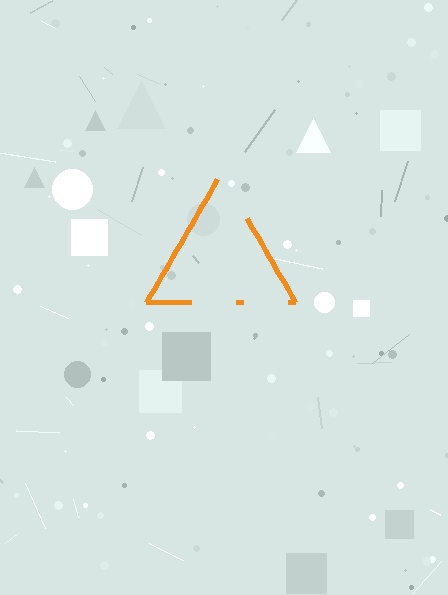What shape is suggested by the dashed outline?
The dashed outline suggests a triangle.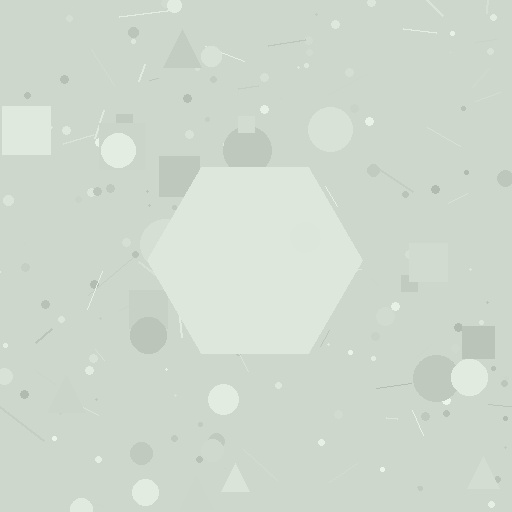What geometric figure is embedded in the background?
A hexagon is embedded in the background.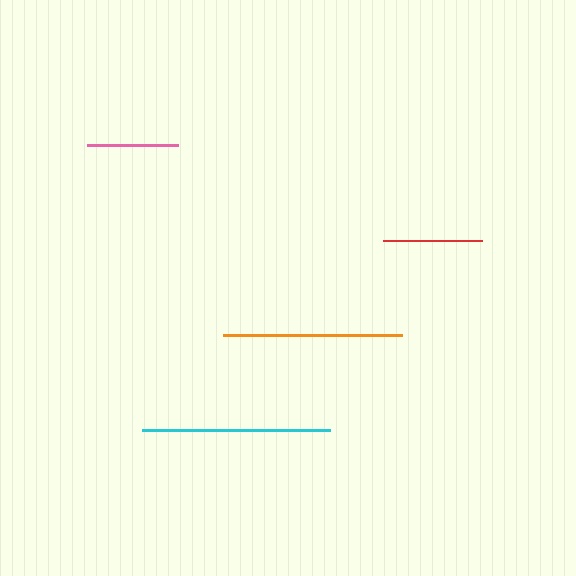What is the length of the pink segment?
The pink segment is approximately 91 pixels long.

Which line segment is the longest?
The cyan line is the longest at approximately 189 pixels.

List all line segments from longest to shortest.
From longest to shortest: cyan, orange, red, pink.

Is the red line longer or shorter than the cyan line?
The cyan line is longer than the red line.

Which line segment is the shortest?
The pink line is the shortest at approximately 91 pixels.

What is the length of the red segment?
The red segment is approximately 99 pixels long.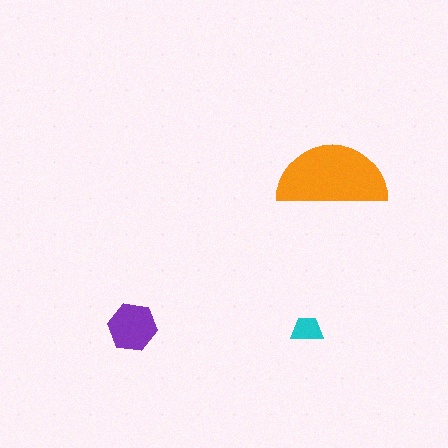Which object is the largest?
The orange semicircle.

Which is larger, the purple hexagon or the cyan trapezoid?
The purple hexagon.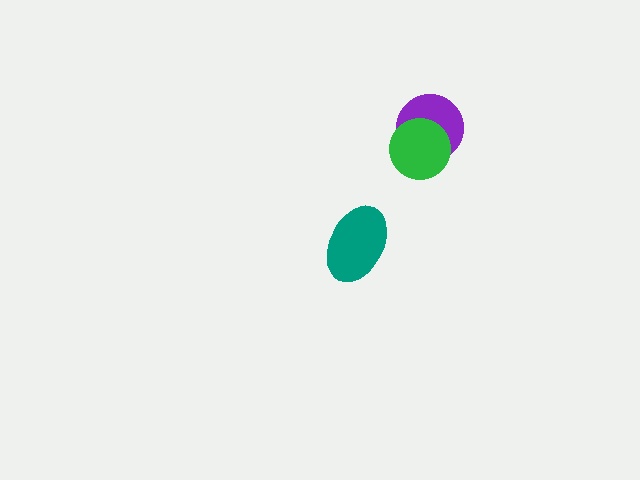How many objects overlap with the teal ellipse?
0 objects overlap with the teal ellipse.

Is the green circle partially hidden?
No, no other shape covers it.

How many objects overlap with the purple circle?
1 object overlaps with the purple circle.